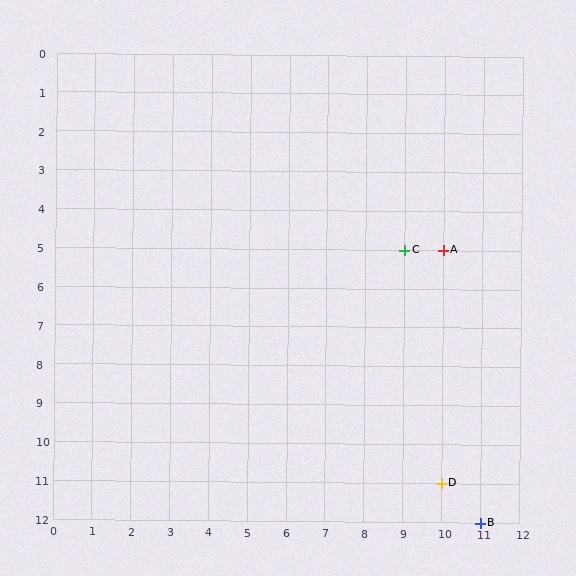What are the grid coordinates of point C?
Point C is at grid coordinates (9, 5).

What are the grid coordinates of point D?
Point D is at grid coordinates (10, 11).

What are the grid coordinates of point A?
Point A is at grid coordinates (10, 5).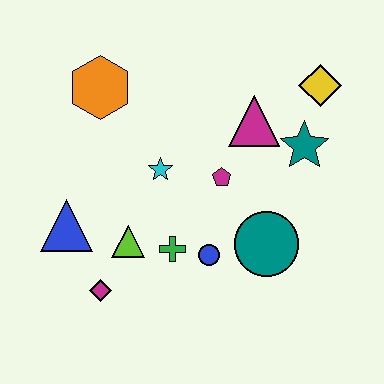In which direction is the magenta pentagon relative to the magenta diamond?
The magenta pentagon is to the right of the magenta diamond.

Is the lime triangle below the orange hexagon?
Yes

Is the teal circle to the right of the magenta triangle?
Yes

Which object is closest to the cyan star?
The magenta pentagon is closest to the cyan star.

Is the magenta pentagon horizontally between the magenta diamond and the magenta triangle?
Yes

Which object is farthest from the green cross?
The yellow diamond is farthest from the green cross.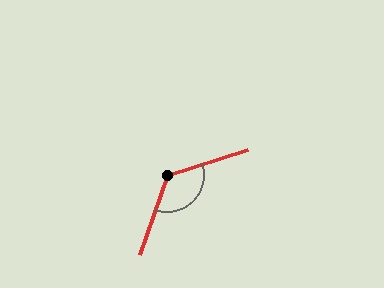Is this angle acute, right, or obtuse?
It is obtuse.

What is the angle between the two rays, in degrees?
Approximately 127 degrees.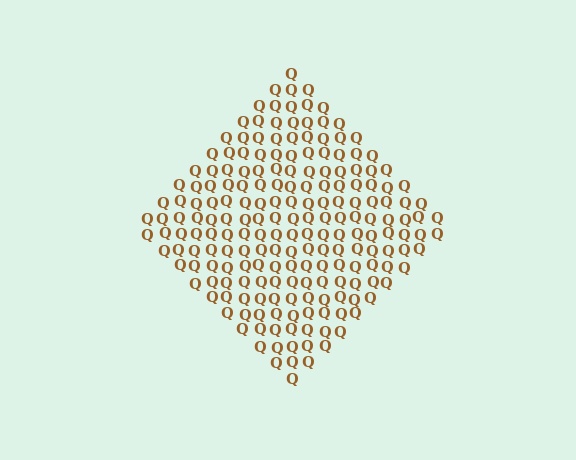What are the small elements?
The small elements are letter Q's.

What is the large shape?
The large shape is a diamond.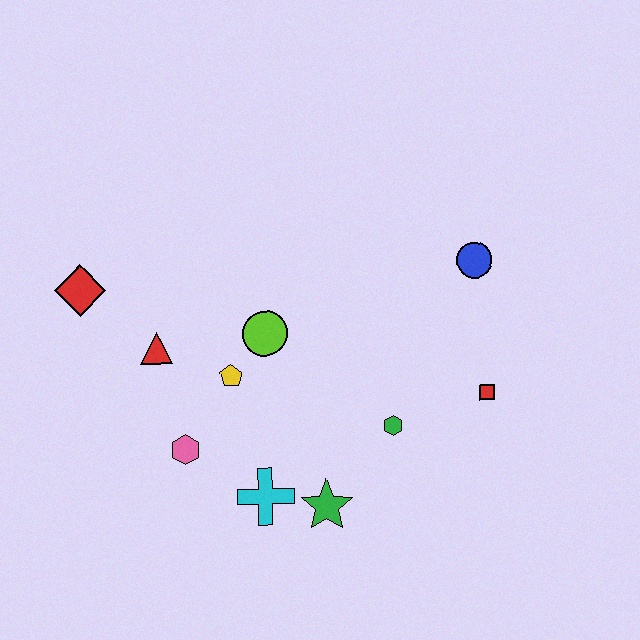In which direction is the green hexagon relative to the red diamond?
The green hexagon is to the right of the red diamond.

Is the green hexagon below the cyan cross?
No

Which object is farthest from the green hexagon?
The red diamond is farthest from the green hexagon.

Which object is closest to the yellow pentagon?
The lime circle is closest to the yellow pentagon.